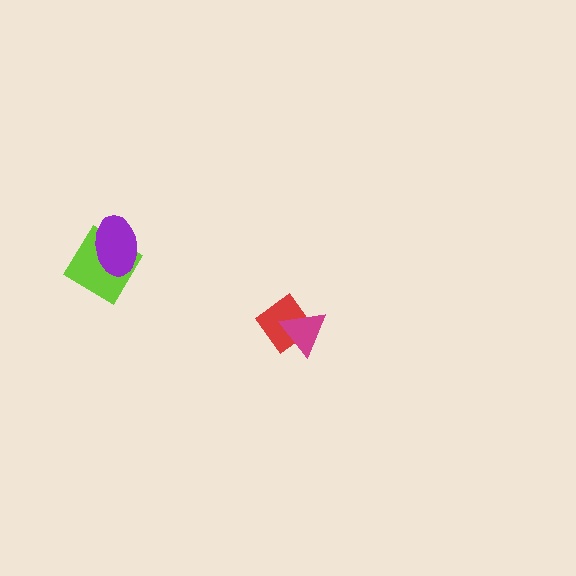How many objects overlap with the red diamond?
1 object overlaps with the red diamond.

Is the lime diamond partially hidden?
Yes, it is partially covered by another shape.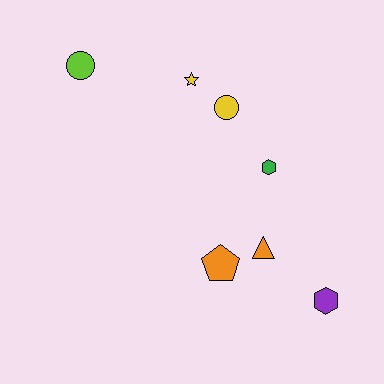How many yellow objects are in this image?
There are 2 yellow objects.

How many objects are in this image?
There are 7 objects.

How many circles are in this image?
There are 2 circles.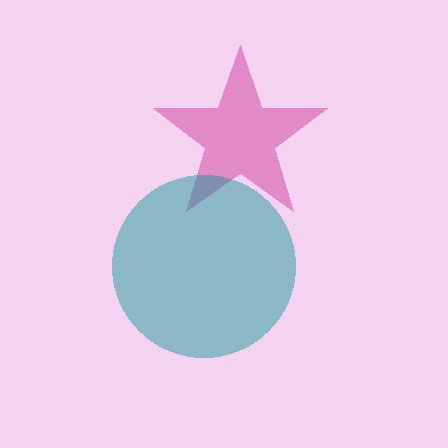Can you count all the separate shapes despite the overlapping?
Yes, there are 2 separate shapes.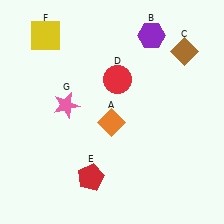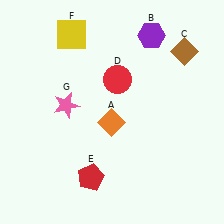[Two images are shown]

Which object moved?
The yellow square (F) moved right.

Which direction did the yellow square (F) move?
The yellow square (F) moved right.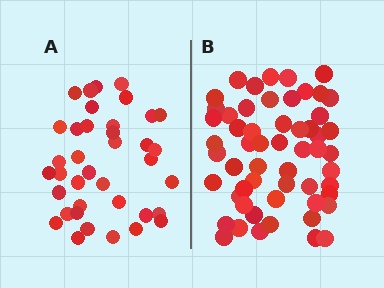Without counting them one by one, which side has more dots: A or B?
Region B (the right region) has more dots.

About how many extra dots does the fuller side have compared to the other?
Region B has approximately 20 more dots than region A.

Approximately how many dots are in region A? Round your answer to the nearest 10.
About 40 dots. (The exact count is 38, which rounds to 40.)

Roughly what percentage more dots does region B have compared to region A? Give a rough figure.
About 45% more.